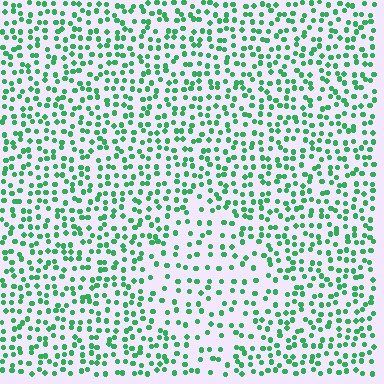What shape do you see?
I see a diamond.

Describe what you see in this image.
The image contains small green elements arranged at two different densities. A diamond-shaped region is visible where the elements are less densely packed than the surrounding area.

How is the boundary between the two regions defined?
The boundary is defined by a change in element density (approximately 1.8x ratio). All elements are the same color, size, and shape.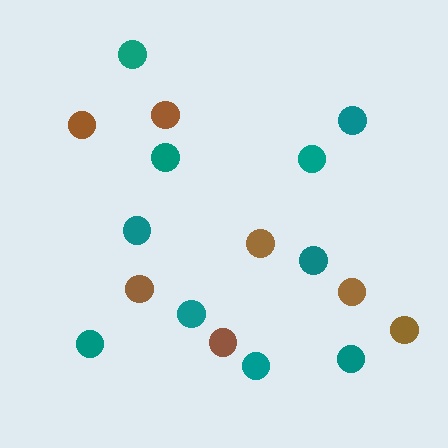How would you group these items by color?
There are 2 groups: one group of teal circles (10) and one group of brown circles (7).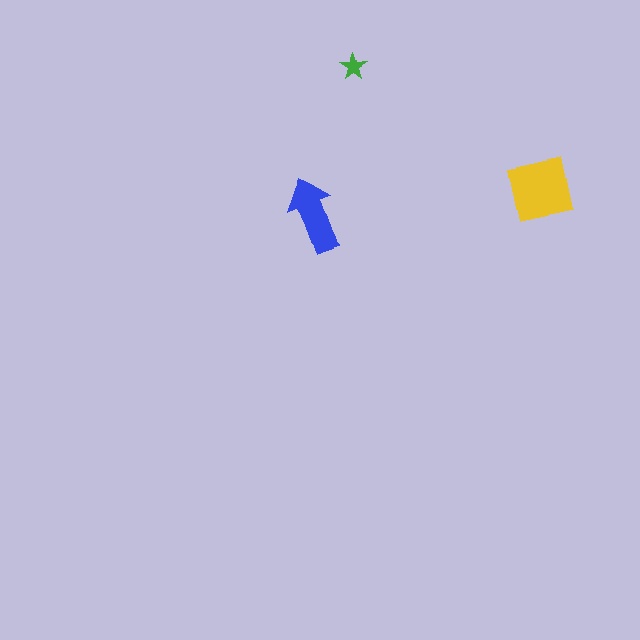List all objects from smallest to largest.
The green star, the blue arrow, the yellow square.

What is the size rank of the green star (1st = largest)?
3rd.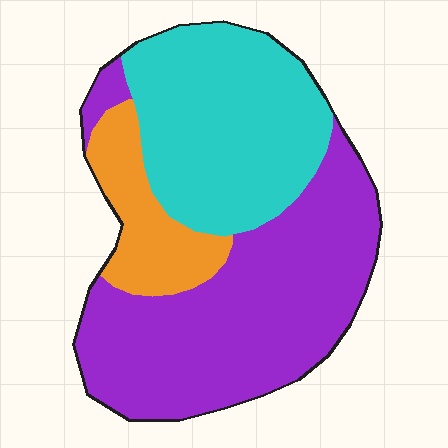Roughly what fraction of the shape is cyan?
Cyan covers about 35% of the shape.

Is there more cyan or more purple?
Purple.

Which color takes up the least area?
Orange, at roughly 15%.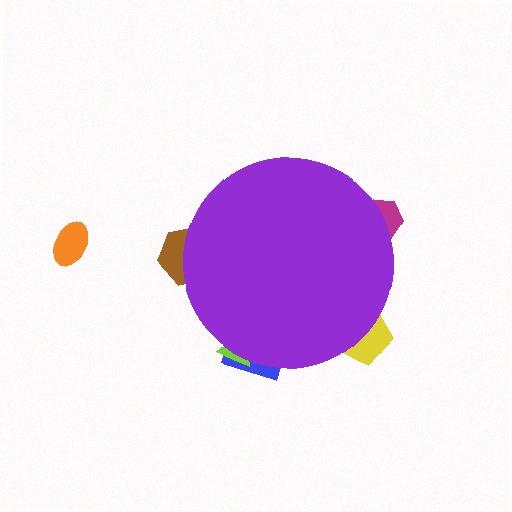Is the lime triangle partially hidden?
Yes, the lime triangle is partially hidden behind the purple circle.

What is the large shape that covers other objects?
A purple circle.